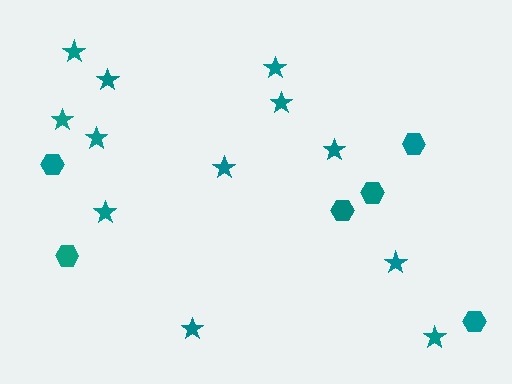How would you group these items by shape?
There are 2 groups: one group of stars (12) and one group of hexagons (6).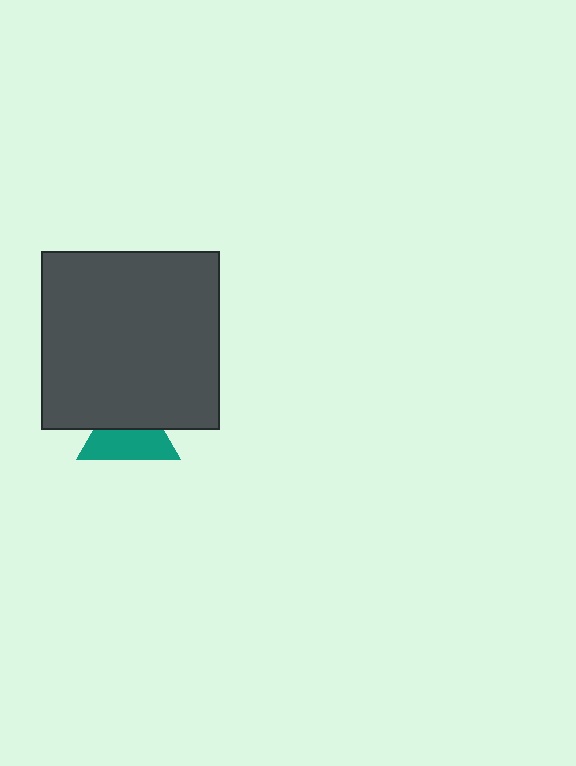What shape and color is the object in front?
The object in front is a dark gray square.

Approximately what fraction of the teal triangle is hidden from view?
Roughly 45% of the teal triangle is hidden behind the dark gray square.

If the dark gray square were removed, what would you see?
You would see the complete teal triangle.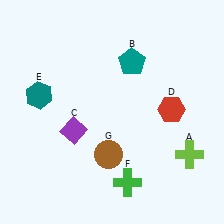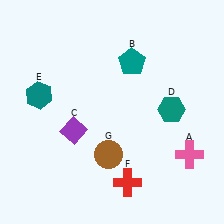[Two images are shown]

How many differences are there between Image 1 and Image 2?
There are 3 differences between the two images.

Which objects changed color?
A changed from lime to pink. D changed from red to teal. F changed from green to red.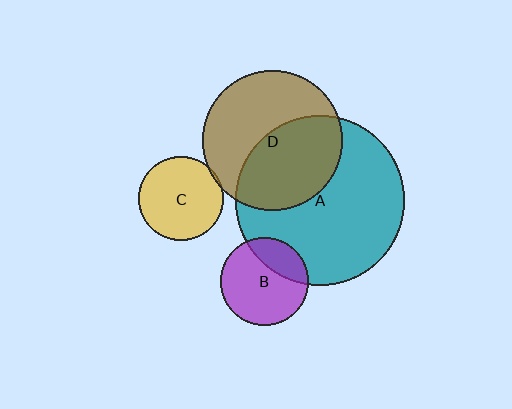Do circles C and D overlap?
Yes.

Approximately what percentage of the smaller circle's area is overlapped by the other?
Approximately 5%.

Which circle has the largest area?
Circle A (teal).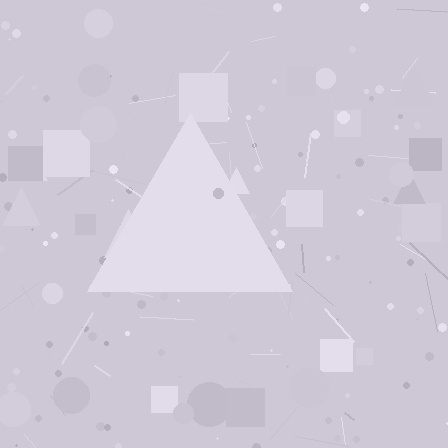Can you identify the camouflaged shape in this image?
The camouflaged shape is a triangle.